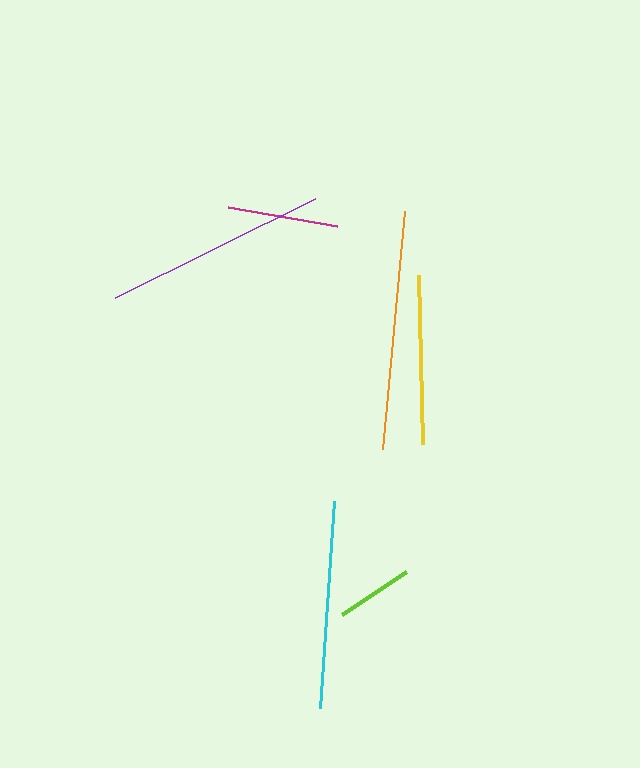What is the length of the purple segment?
The purple segment is approximately 222 pixels long.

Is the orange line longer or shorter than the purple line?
The orange line is longer than the purple line.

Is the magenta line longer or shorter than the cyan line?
The cyan line is longer than the magenta line.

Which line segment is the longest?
The orange line is the longest at approximately 239 pixels.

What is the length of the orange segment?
The orange segment is approximately 239 pixels long.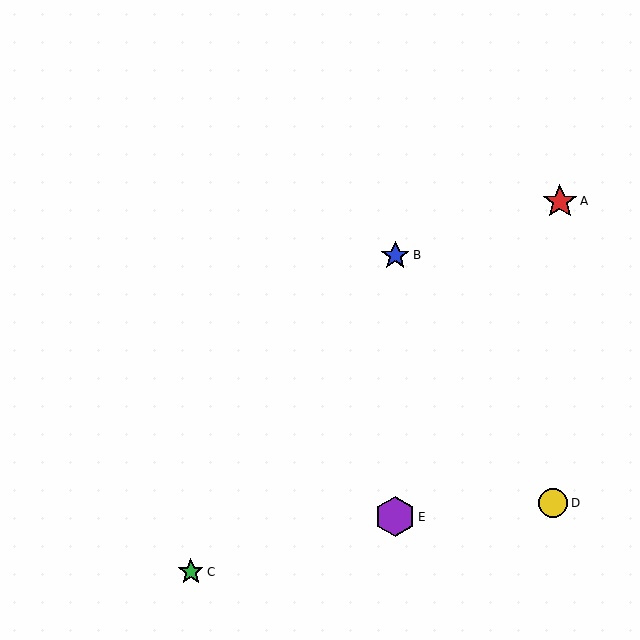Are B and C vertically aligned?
No, B is at x≈395 and C is at x≈191.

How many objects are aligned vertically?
2 objects (B, E) are aligned vertically.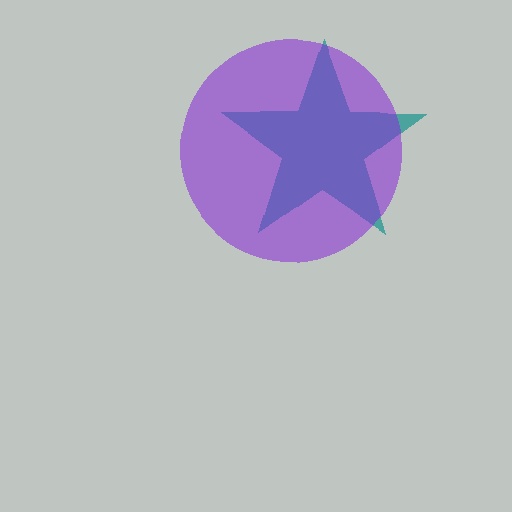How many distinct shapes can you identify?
There are 2 distinct shapes: a teal star, a purple circle.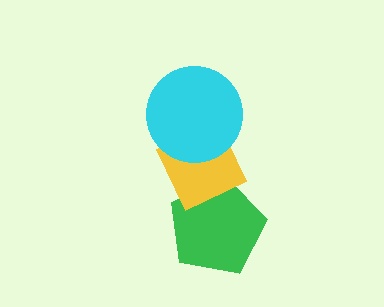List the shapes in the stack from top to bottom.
From top to bottom: the cyan circle, the yellow diamond, the green pentagon.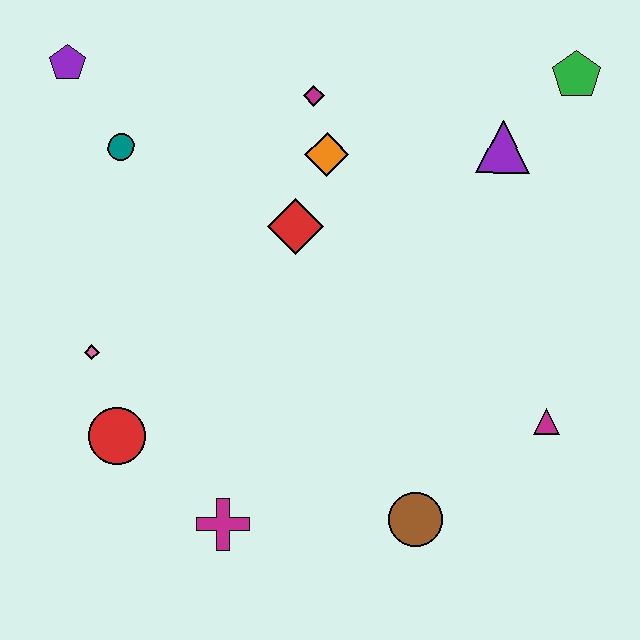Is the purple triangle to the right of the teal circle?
Yes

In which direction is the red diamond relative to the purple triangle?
The red diamond is to the left of the purple triangle.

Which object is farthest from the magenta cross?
The green pentagon is farthest from the magenta cross.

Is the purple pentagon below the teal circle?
No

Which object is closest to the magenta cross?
The red circle is closest to the magenta cross.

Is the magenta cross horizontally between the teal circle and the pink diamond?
No